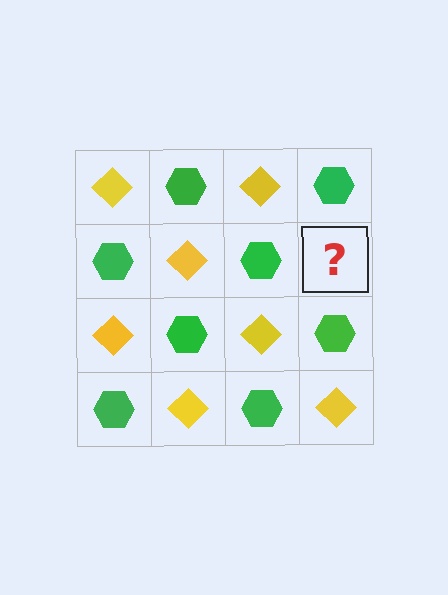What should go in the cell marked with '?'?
The missing cell should contain a yellow diamond.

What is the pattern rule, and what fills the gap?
The rule is that it alternates yellow diamond and green hexagon in a checkerboard pattern. The gap should be filled with a yellow diamond.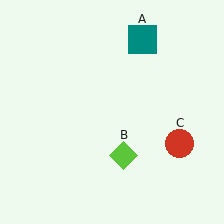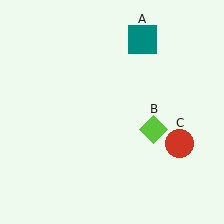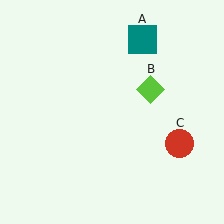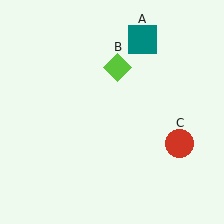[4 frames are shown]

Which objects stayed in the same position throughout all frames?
Teal square (object A) and red circle (object C) remained stationary.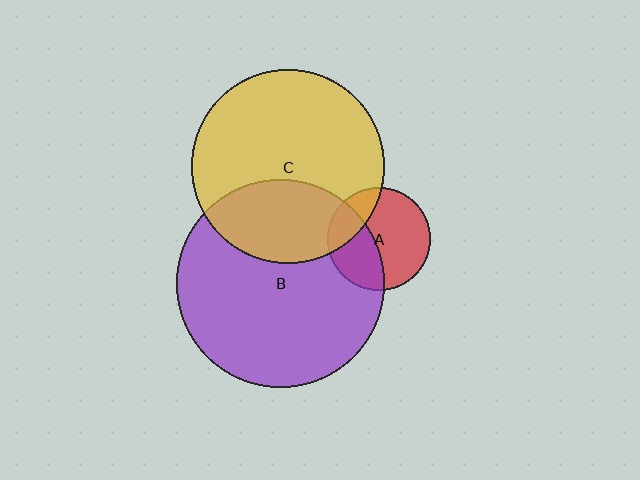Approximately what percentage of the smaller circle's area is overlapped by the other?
Approximately 35%.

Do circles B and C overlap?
Yes.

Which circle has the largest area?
Circle B (purple).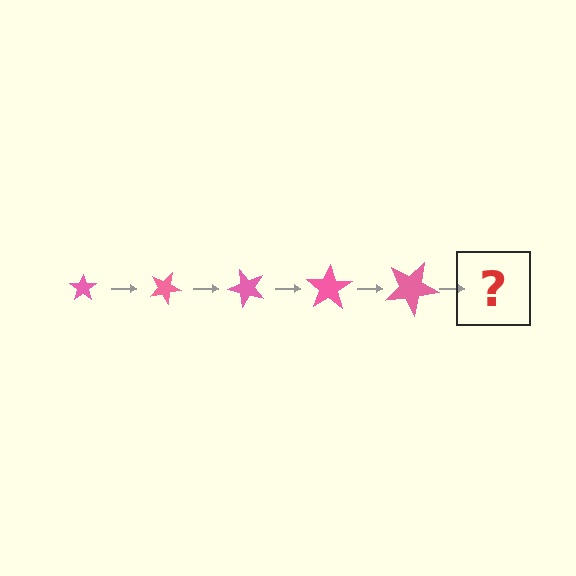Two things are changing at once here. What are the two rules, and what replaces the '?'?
The two rules are that the star grows larger each step and it rotates 25 degrees each step. The '?' should be a star, larger than the previous one and rotated 125 degrees from the start.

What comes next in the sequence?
The next element should be a star, larger than the previous one and rotated 125 degrees from the start.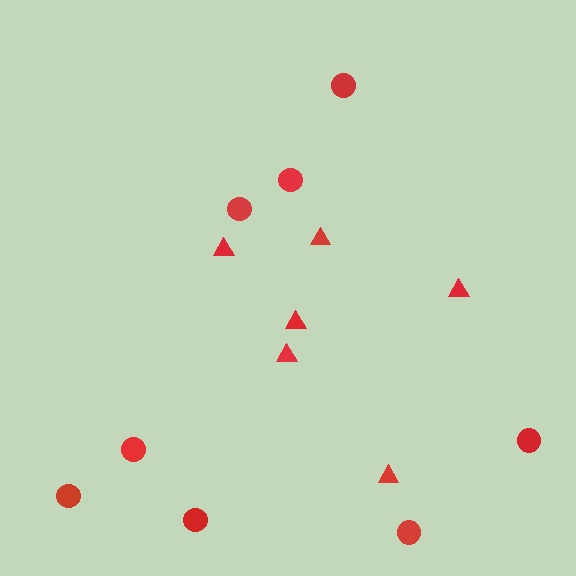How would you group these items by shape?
There are 2 groups: one group of circles (8) and one group of triangles (6).